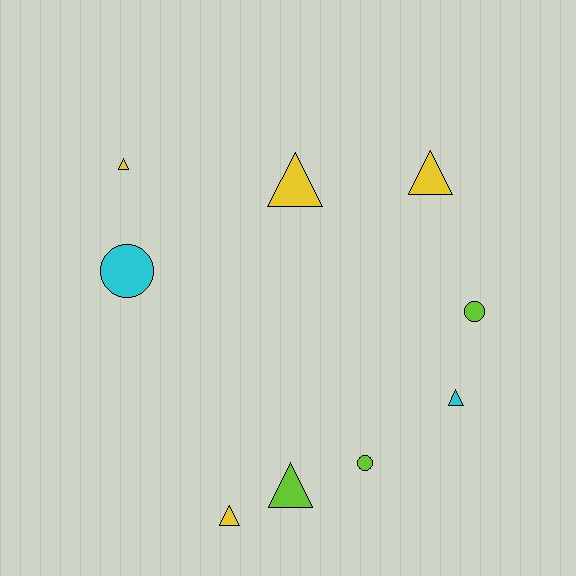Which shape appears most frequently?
Triangle, with 6 objects.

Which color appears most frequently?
Yellow, with 4 objects.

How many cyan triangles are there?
There is 1 cyan triangle.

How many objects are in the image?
There are 9 objects.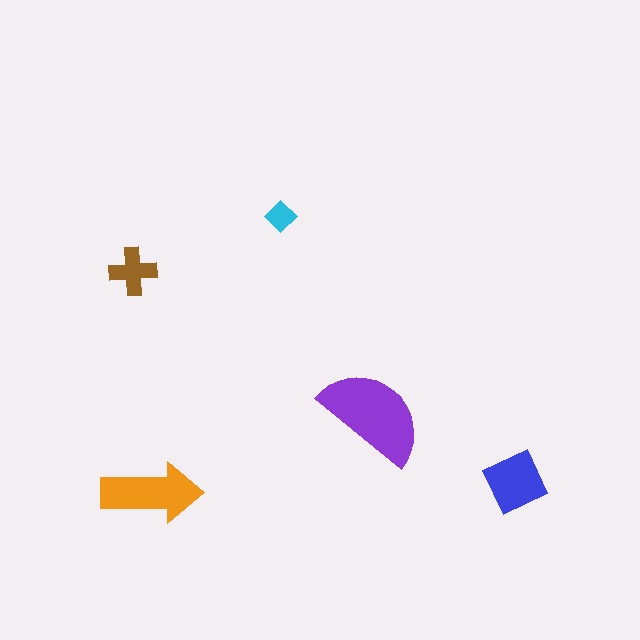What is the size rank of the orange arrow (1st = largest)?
2nd.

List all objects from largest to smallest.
The purple semicircle, the orange arrow, the blue square, the brown cross, the cyan diamond.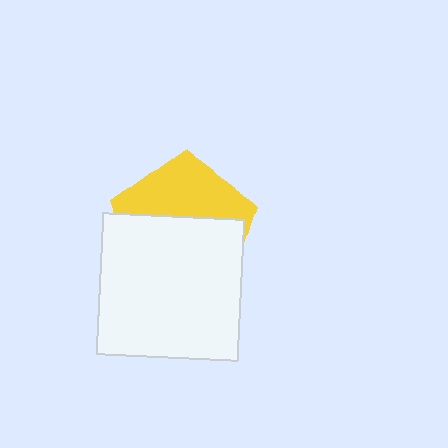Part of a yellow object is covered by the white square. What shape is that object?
It is a pentagon.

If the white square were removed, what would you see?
You would see the complete yellow pentagon.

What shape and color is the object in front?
The object in front is a white square.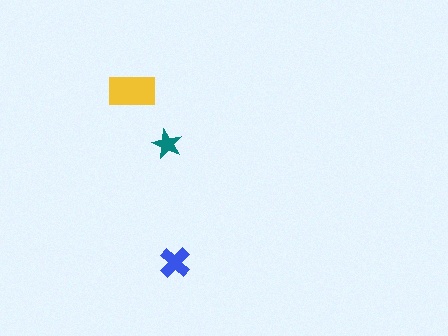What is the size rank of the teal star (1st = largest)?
3rd.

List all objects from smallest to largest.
The teal star, the blue cross, the yellow rectangle.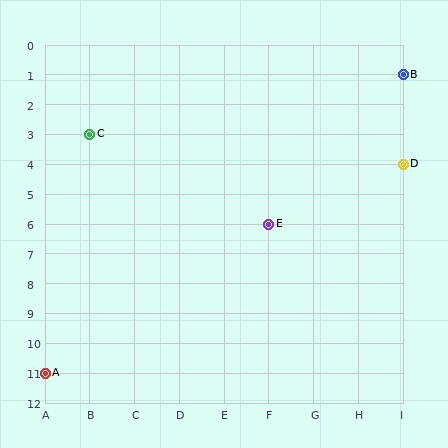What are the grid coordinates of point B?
Point B is at grid coordinates (I, 1).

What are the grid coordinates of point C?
Point C is at grid coordinates (B, 3).